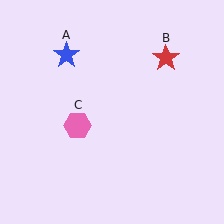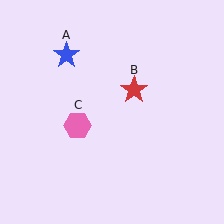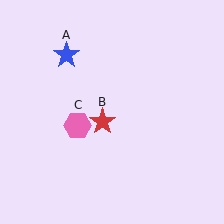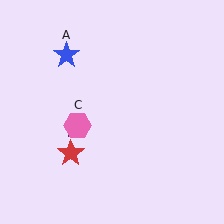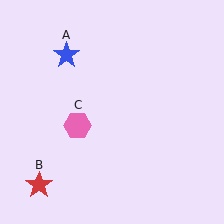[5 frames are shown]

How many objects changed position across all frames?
1 object changed position: red star (object B).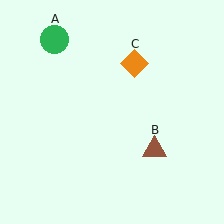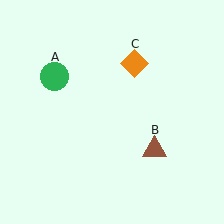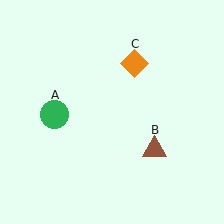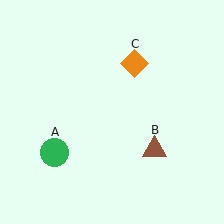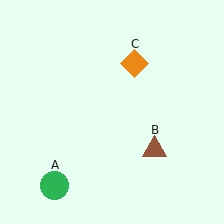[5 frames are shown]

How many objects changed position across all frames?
1 object changed position: green circle (object A).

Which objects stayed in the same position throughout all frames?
Brown triangle (object B) and orange diamond (object C) remained stationary.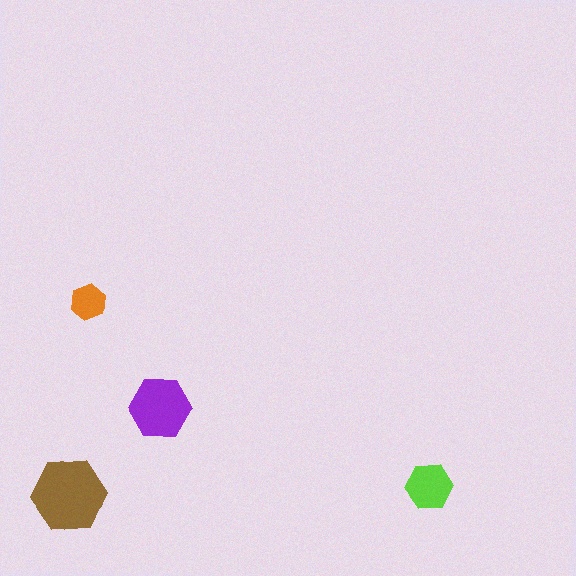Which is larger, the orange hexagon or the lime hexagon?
The lime one.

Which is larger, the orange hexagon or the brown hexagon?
The brown one.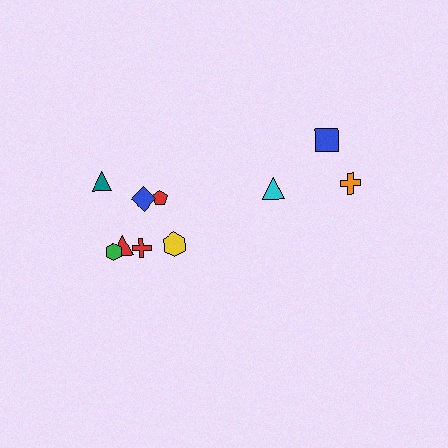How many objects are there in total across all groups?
There are 10 objects.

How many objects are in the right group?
There are 3 objects.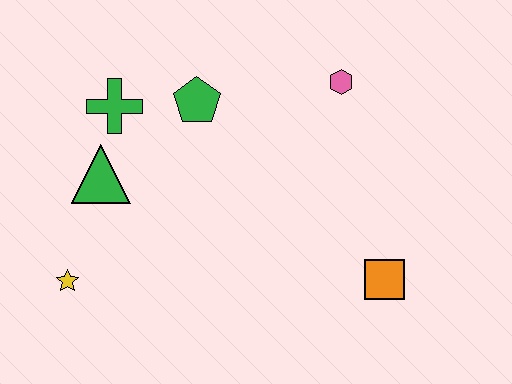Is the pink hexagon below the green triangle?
No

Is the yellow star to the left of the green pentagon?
Yes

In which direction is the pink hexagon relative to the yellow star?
The pink hexagon is to the right of the yellow star.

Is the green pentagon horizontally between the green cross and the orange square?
Yes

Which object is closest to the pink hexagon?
The green pentagon is closest to the pink hexagon.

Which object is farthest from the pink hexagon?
The yellow star is farthest from the pink hexagon.